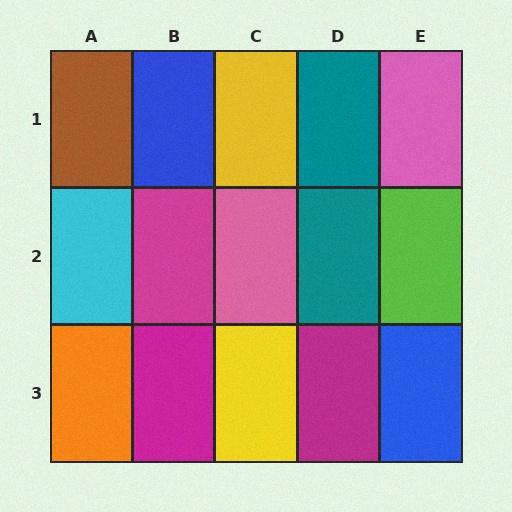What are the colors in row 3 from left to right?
Orange, magenta, yellow, magenta, blue.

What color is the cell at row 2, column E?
Lime.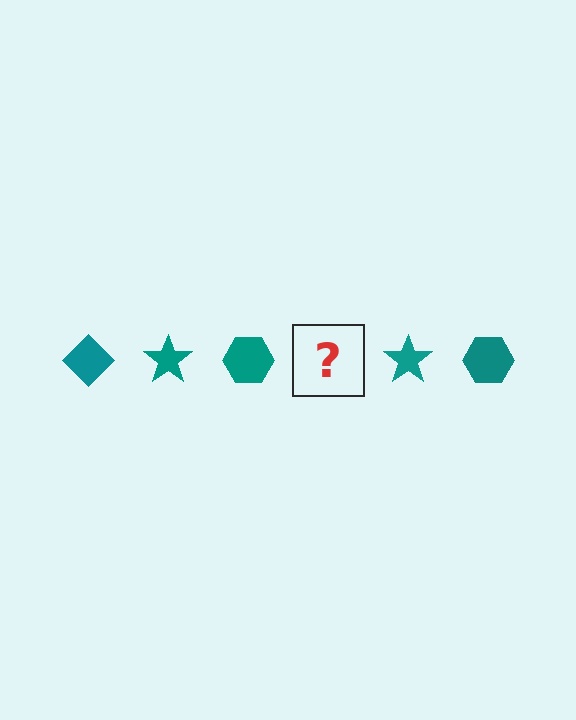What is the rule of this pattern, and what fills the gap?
The rule is that the pattern cycles through diamond, star, hexagon shapes in teal. The gap should be filled with a teal diamond.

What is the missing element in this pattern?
The missing element is a teal diamond.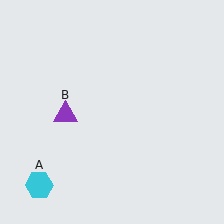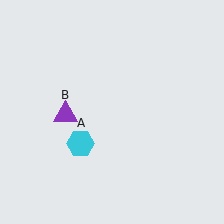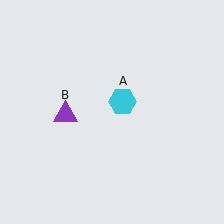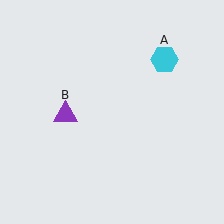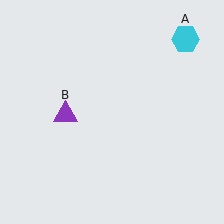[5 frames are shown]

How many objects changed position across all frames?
1 object changed position: cyan hexagon (object A).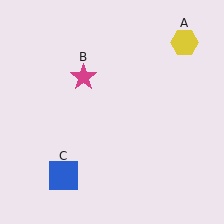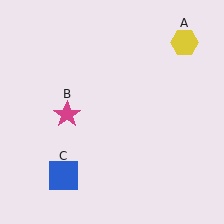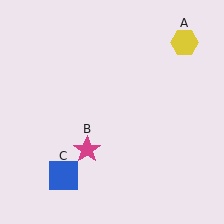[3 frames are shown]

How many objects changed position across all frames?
1 object changed position: magenta star (object B).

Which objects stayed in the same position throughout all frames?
Yellow hexagon (object A) and blue square (object C) remained stationary.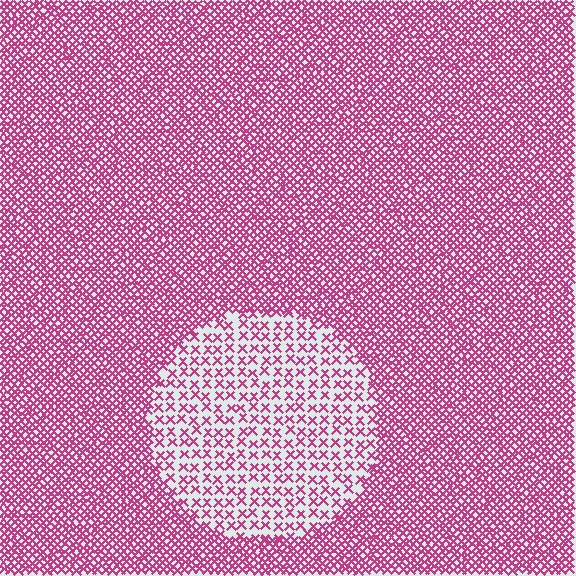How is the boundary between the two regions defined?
The boundary is defined by a change in element density (approximately 2.6x ratio). All elements are the same color, size, and shape.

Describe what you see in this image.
The image contains small magenta elements arranged at two different densities. A circle-shaped region is visible where the elements are less densely packed than the surrounding area.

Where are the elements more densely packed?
The elements are more densely packed outside the circle boundary.